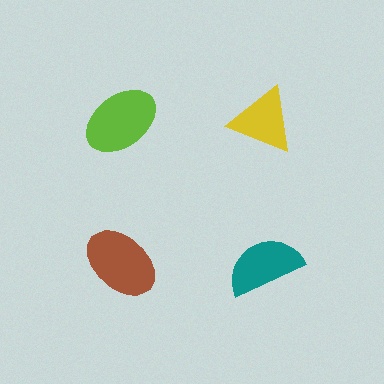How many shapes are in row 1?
2 shapes.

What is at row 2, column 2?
A teal semicircle.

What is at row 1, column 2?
A yellow triangle.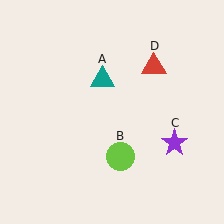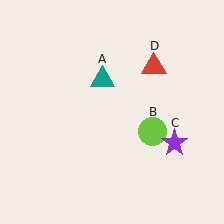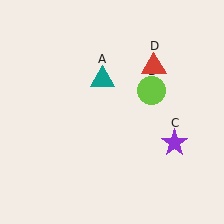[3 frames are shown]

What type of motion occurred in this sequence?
The lime circle (object B) rotated counterclockwise around the center of the scene.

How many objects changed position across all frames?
1 object changed position: lime circle (object B).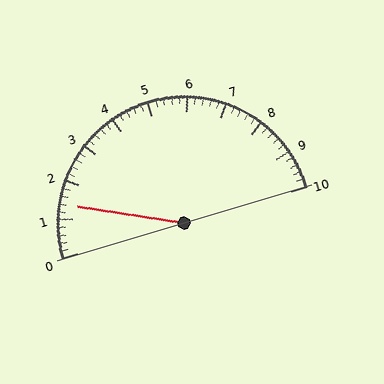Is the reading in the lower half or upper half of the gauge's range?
The reading is in the lower half of the range (0 to 10).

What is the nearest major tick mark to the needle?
The nearest major tick mark is 1.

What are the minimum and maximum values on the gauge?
The gauge ranges from 0 to 10.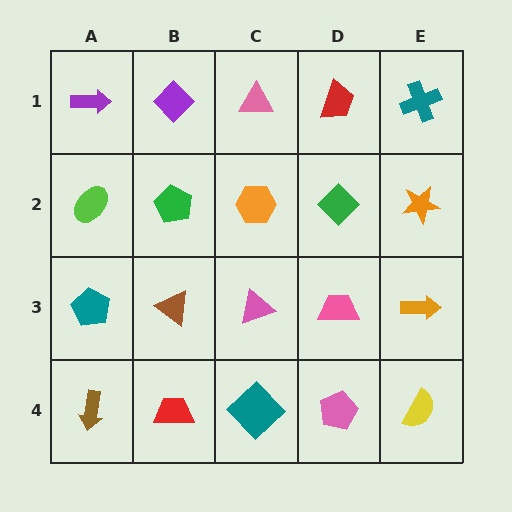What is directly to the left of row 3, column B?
A teal pentagon.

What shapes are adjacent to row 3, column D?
A green diamond (row 2, column D), a pink pentagon (row 4, column D), a pink triangle (row 3, column C), an orange arrow (row 3, column E).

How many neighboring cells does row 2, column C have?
4.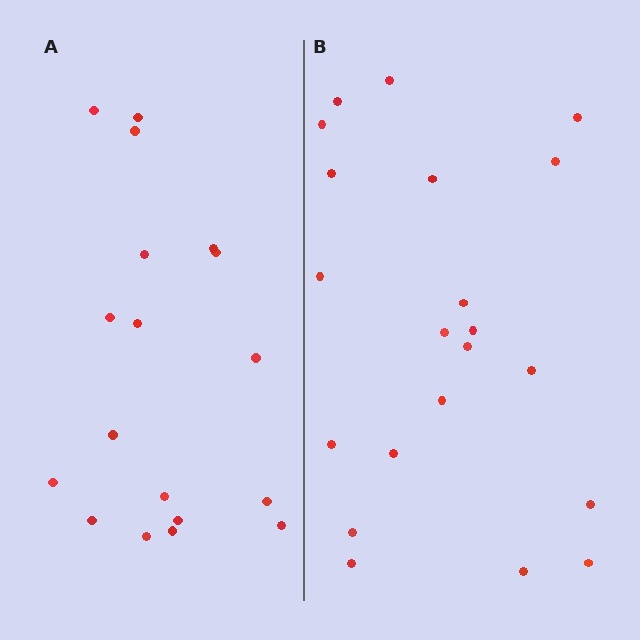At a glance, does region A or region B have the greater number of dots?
Region B (the right region) has more dots.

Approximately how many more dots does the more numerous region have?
Region B has just a few more — roughly 2 or 3 more dots than region A.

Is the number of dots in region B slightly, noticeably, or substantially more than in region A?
Region B has only slightly more — the two regions are fairly close. The ratio is roughly 1.2 to 1.